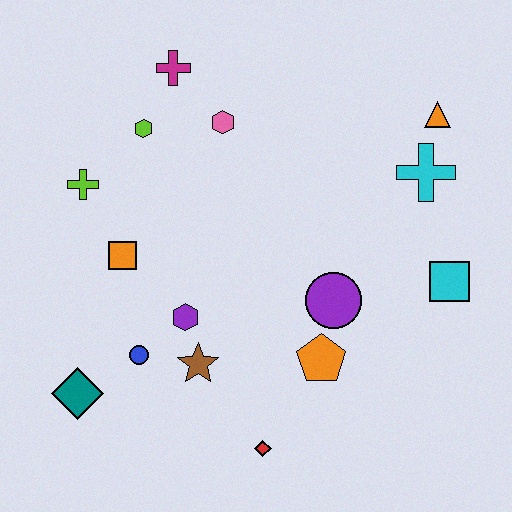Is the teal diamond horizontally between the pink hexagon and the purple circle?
No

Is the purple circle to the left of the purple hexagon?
No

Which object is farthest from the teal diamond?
The orange triangle is farthest from the teal diamond.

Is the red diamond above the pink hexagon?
No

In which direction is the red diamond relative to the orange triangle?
The red diamond is below the orange triangle.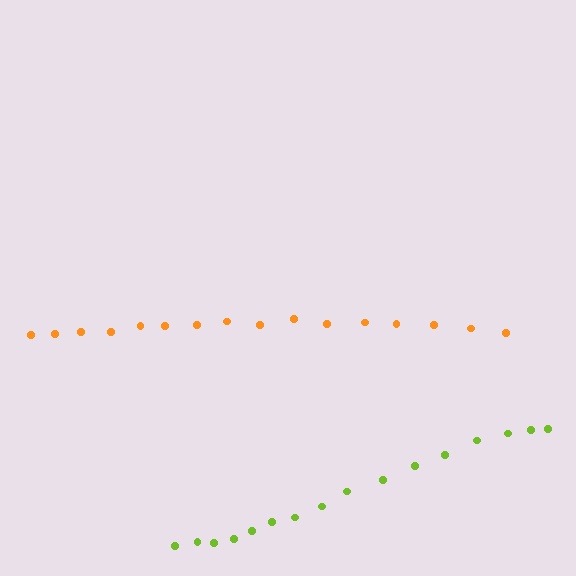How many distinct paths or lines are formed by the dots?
There are 2 distinct paths.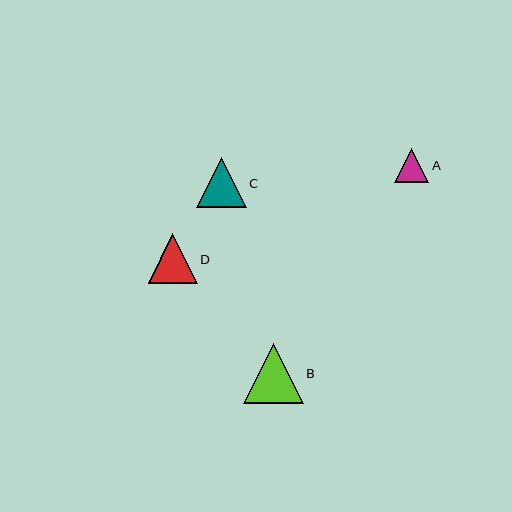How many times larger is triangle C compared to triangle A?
Triangle C is approximately 1.5 times the size of triangle A.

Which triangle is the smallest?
Triangle A is the smallest with a size of approximately 34 pixels.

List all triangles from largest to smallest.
From largest to smallest: B, C, D, A.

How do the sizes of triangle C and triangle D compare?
Triangle C and triangle D are approximately the same size.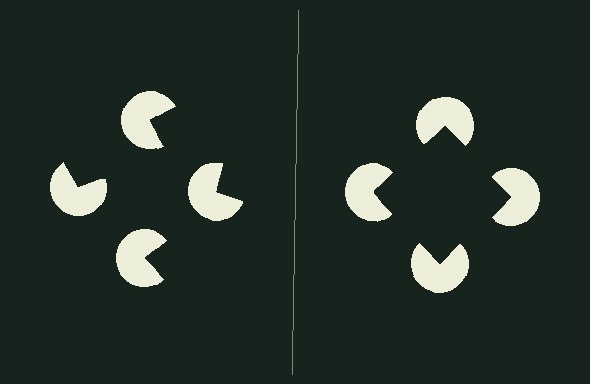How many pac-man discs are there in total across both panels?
8 — 4 on each side.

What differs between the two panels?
The pac-man discs are positioned identically on both sides; only the wedge orientations differ. On the right they align to a square; on the left they are misaligned.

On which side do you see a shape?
An illusory square appears on the right side. On the left side the wedge cuts are rotated, so no coherent shape forms.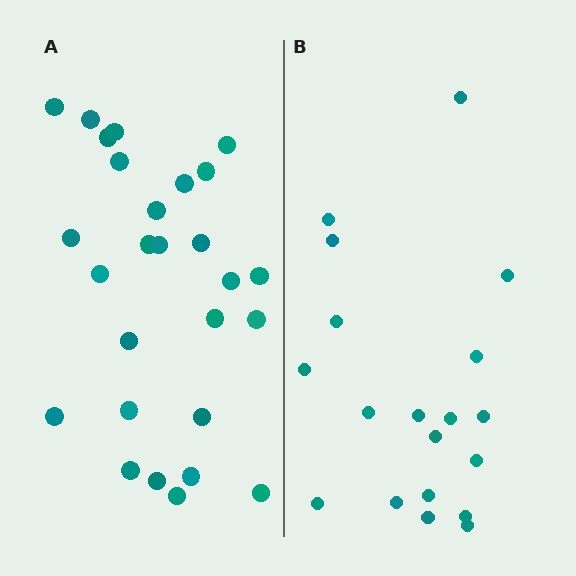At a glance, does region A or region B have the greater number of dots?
Region A (the left region) has more dots.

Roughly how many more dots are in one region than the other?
Region A has roughly 8 or so more dots than region B.